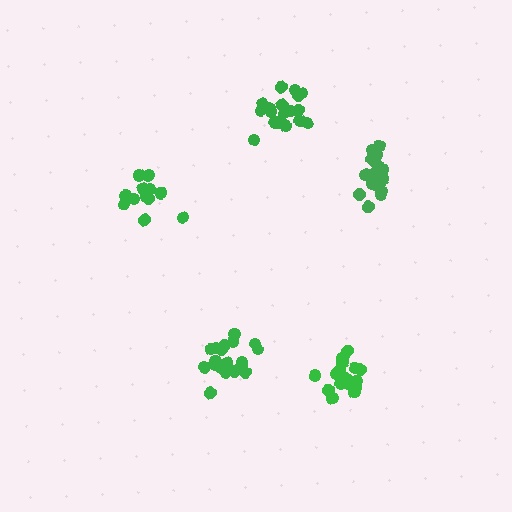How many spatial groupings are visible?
There are 5 spatial groupings.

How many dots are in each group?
Group 1: 19 dots, Group 2: 13 dots, Group 3: 17 dots, Group 4: 18 dots, Group 5: 17 dots (84 total).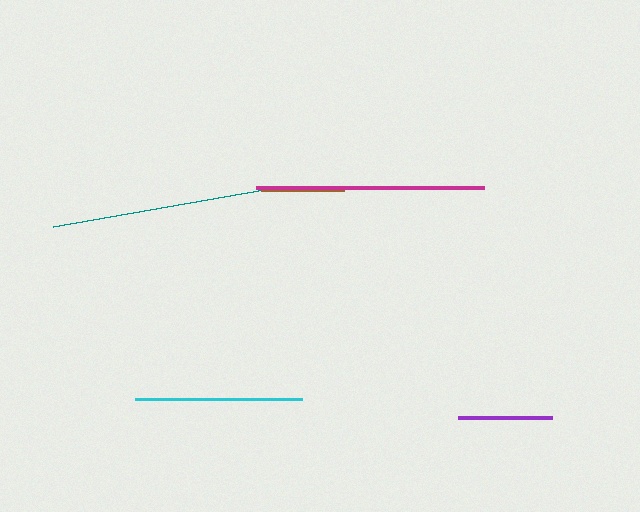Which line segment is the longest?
The magenta line is the longest at approximately 228 pixels.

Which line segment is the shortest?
The brown line is the shortest at approximately 83 pixels.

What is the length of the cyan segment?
The cyan segment is approximately 167 pixels long.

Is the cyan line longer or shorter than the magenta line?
The magenta line is longer than the cyan line.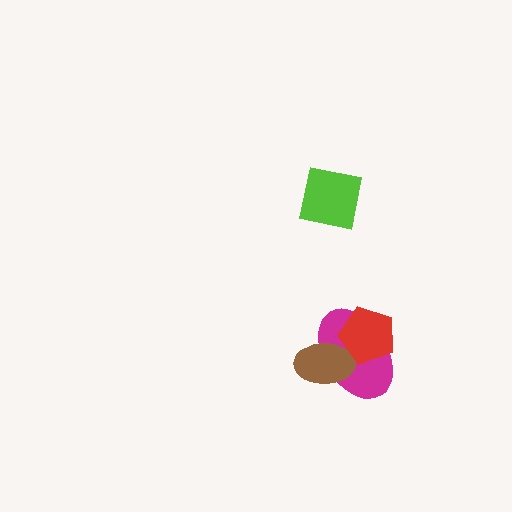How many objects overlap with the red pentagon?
2 objects overlap with the red pentagon.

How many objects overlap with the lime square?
0 objects overlap with the lime square.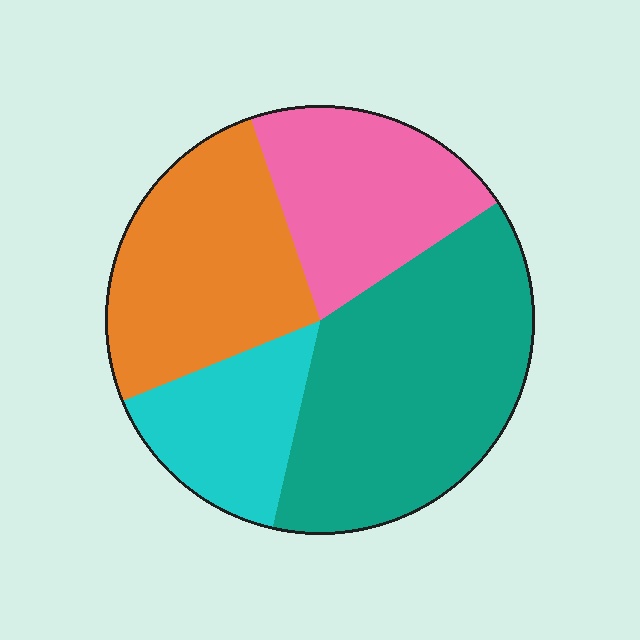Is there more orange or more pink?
Orange.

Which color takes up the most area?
Teal, at roughly 40%.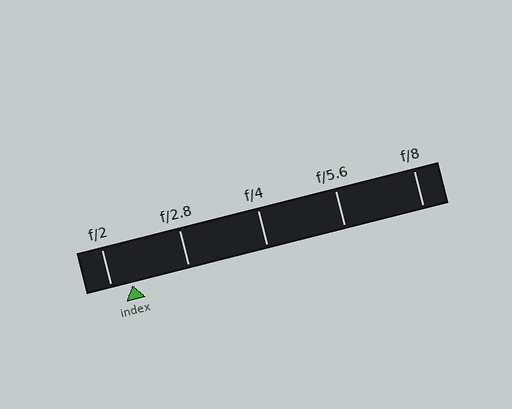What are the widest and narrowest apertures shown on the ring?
The widest aperture shown is f/2 and the narrowest is f/8.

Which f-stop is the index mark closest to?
The index mark is closest to f/2.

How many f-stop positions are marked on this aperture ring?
There are 5 f-stop positions marked.